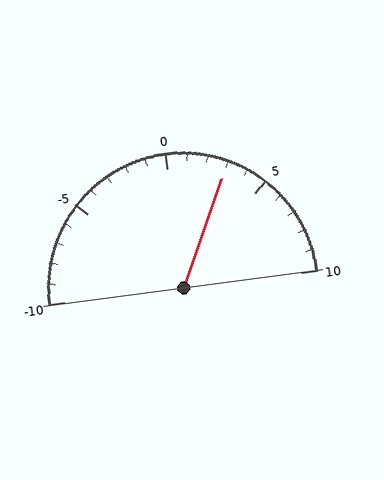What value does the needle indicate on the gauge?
The needle indicates approximately 3.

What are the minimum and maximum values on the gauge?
The gauge ranges from -10 to 10.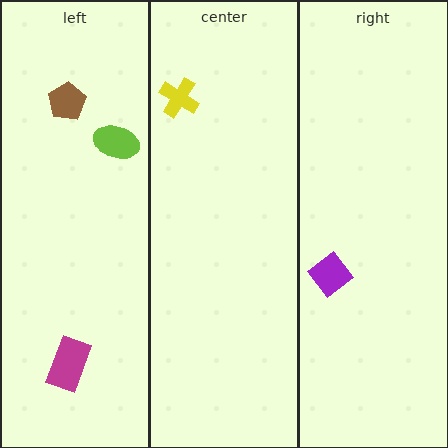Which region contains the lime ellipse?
The left region.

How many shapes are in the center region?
1.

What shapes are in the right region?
The purple diamond.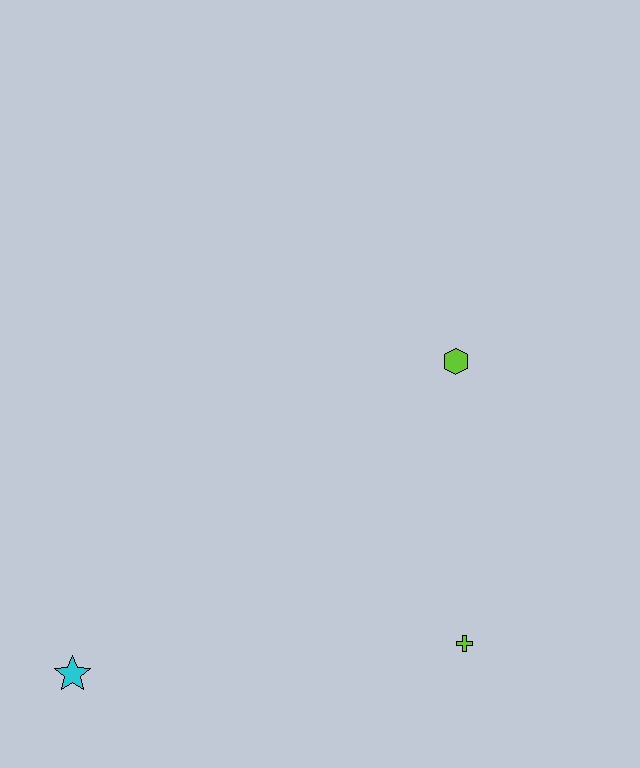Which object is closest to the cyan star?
The lime cross is closest to the cyan star.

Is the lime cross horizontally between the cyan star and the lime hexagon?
No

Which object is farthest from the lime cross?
The cyan star is farthest from the lime cross.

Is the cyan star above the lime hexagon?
No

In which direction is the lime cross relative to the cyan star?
The lime cross is to the right of the cyan star.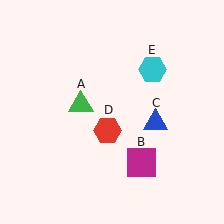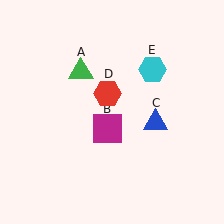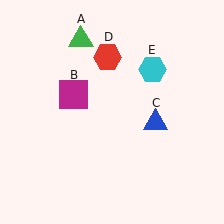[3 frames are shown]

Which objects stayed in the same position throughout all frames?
Blue triangle (object C) and cyan hexagon (object E) remained stationary.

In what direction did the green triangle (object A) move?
The green triangle (object A) moved up.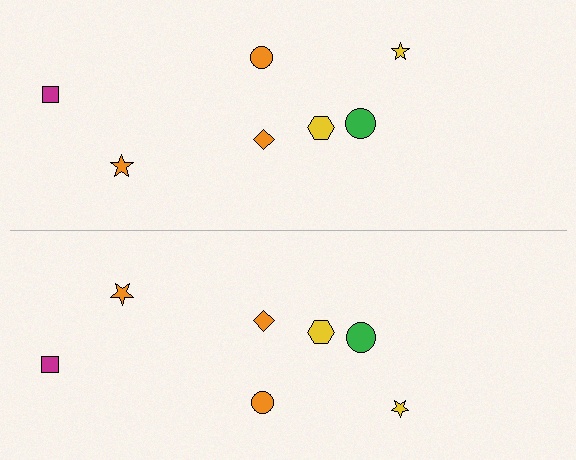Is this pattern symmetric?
Yes, this pattern has bilateral (reflection) symmetry.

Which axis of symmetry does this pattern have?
The pattern has a horizontal axis of symmetry running through the center of the image.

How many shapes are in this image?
There are 14 shapes in this image.